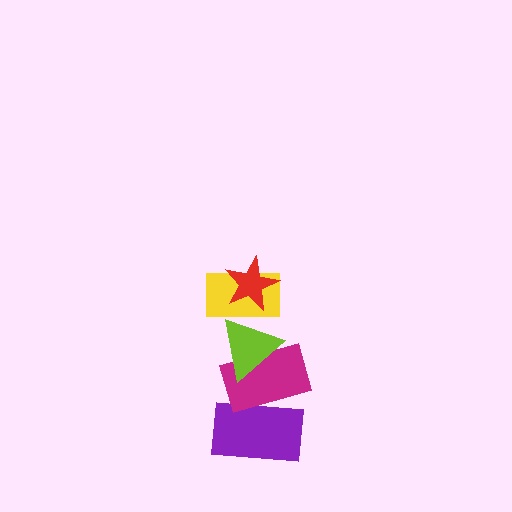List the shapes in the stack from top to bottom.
From top to bottom: the red star, the yellow rectangle, the lime triangle, the magenta rectangle, the purple rectangle.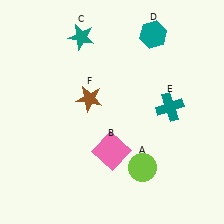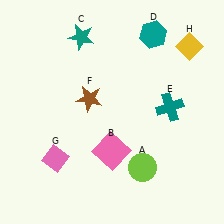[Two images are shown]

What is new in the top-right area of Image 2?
A yellow diamond (H) was added in the top-right area of Image 2.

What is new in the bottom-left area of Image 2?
A pink diamond (G) was added in the bottom-left area of Image 2.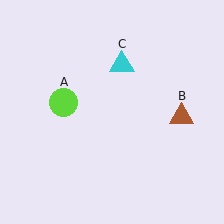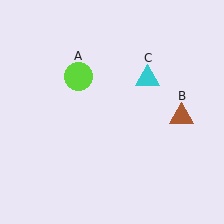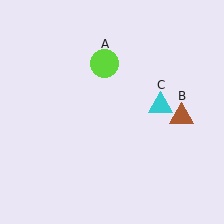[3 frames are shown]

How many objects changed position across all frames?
2 objects changed position: lime circle (object A), cyan triangle (object C).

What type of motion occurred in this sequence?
The lime circle (object A), cyan triangle (object C) rotated clockwise around the center of the scene.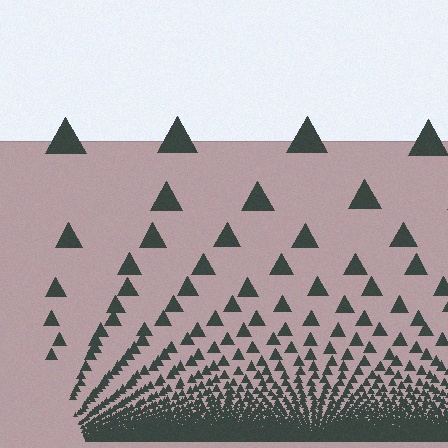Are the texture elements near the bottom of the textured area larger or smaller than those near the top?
Smaller. The gradient is inverted — elements near the bottom are smaller and denser.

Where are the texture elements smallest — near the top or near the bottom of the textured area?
Near the bottom.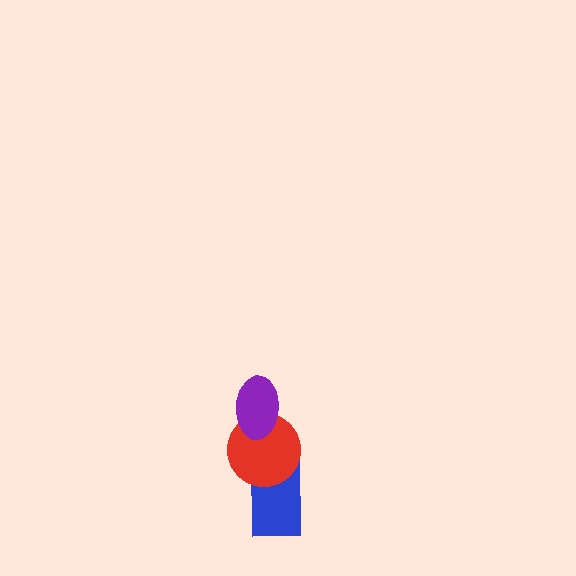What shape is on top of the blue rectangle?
The red circle is on top of the blue rectangle.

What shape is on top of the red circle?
The purple ellipse is on top of the red circle.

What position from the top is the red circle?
The red circle is 2nd from the top.